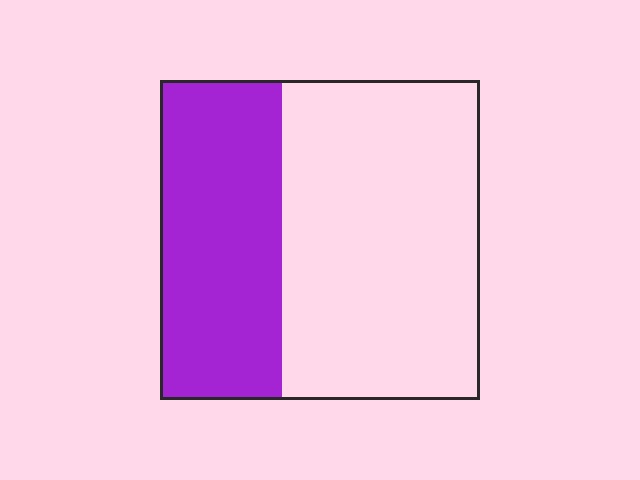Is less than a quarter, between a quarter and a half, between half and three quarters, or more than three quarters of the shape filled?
Between a quarter and a half.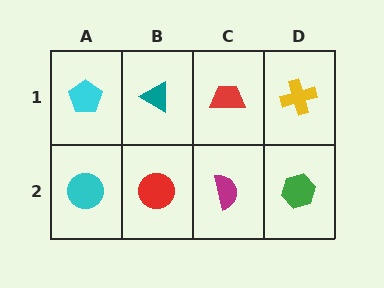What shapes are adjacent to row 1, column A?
A cyan circle (row 2, column A), a teal triangle (row 1, column B).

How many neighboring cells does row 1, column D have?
2.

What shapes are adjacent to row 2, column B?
A teal triangle (row 1, column B), a cyan circle (row 2, column A), a magenta semicircle (row 2, column C).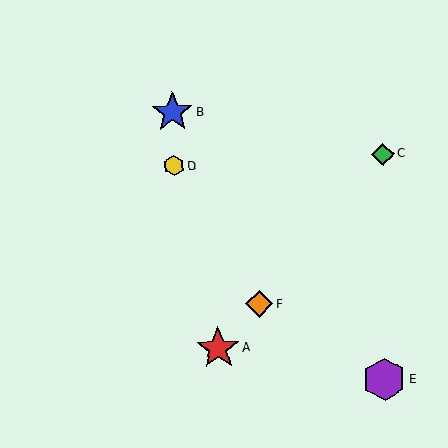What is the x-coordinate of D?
Object D is at x≈174.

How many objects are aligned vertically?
2 objects (B, D) are aligned vertically.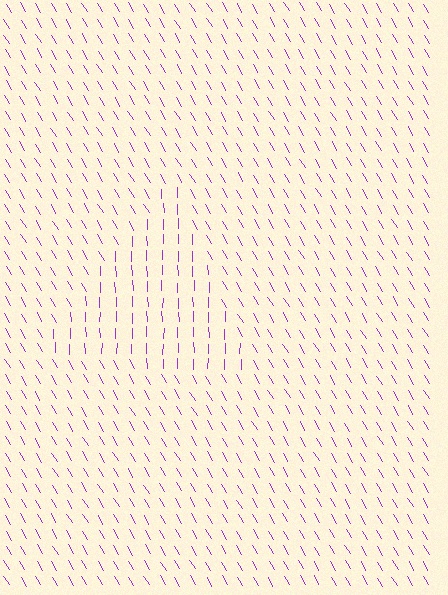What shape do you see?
I see a triangle.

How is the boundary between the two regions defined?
The boundary is defined purely by a change in line orientation (approximately 30 degrees difference). All lines are the same color and thickness.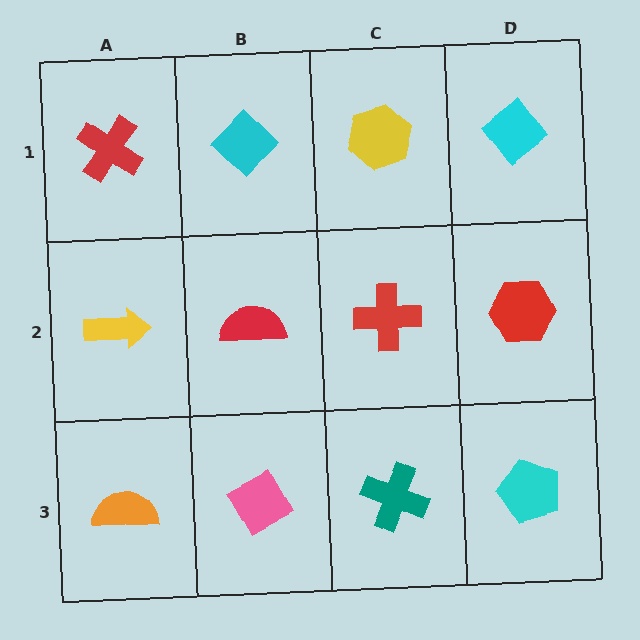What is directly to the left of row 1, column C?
A cyan diamond.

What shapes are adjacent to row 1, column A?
A yellow arrow (row 2, column A), a cyan diamond (row 1, column B).